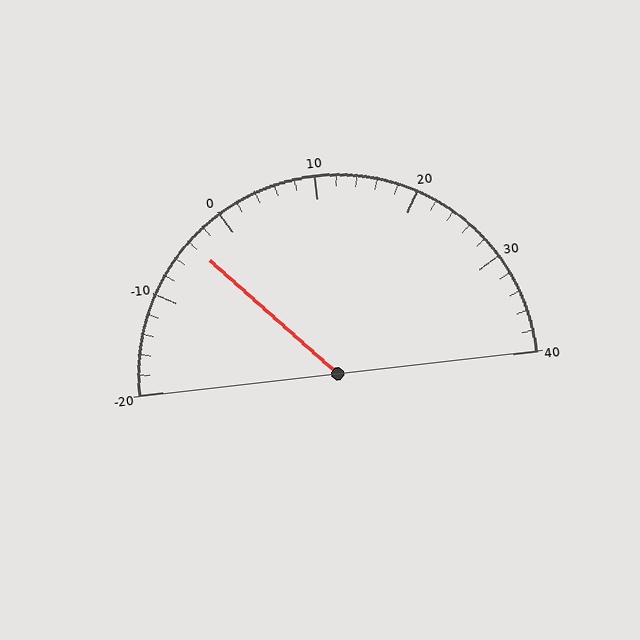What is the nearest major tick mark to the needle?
The nearest major tick mark is 0.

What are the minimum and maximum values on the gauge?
The gauge ranges from -20 to 40.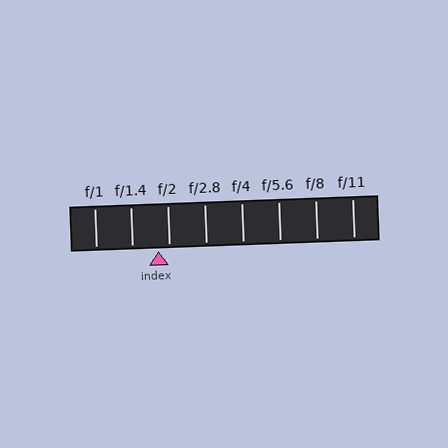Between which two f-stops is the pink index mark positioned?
The index mark is between f/1.4 and f/2.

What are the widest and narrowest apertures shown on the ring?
The widest aperture shown is f/1 and the narrowest is f/11.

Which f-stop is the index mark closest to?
The index mark is closest to f/2.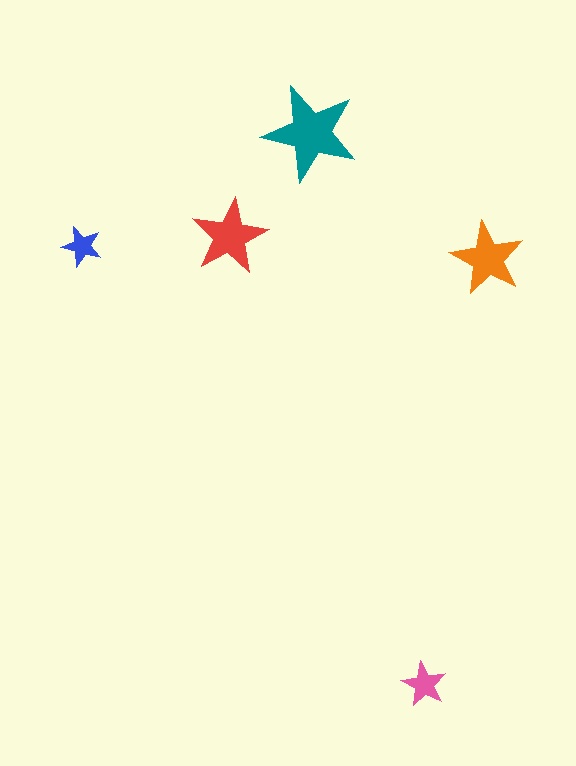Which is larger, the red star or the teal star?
The teal one.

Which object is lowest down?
The pink star is bottommost.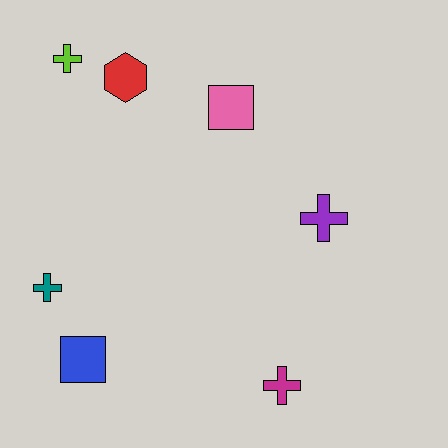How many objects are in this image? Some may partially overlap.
There are 7 objects.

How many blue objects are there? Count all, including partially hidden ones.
There is 1 blue object.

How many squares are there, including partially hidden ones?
There are 2 squares.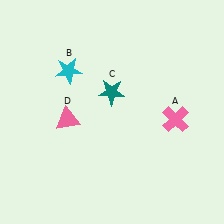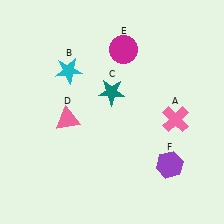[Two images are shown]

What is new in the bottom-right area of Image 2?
A purple hexagon (F) was added in the bottom-right area of Image 2.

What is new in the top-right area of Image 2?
A magenta circle (E) was added in the top-right area of Image 2.